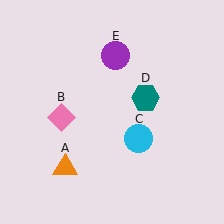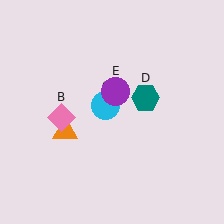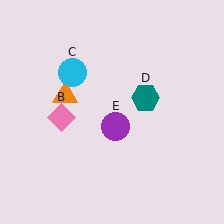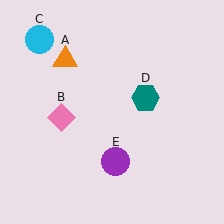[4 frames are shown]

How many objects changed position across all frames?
3 objects changed position: orange triangle (object A), cyan circle (object C), purple circle (object E).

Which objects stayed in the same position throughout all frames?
Pink diamond (object B) and teal hexagon (object D) remained stationary.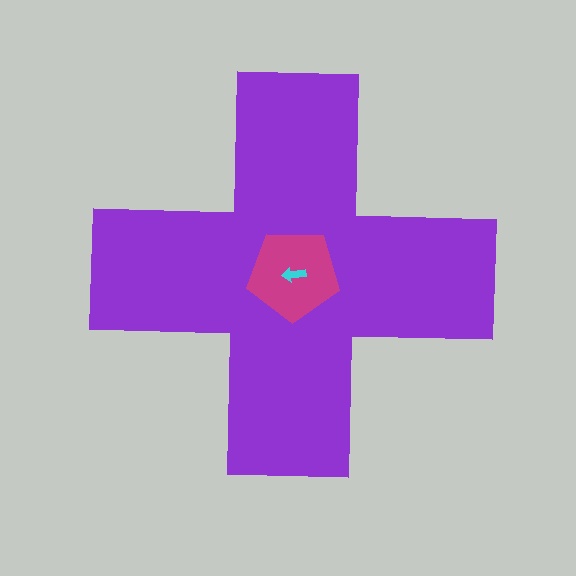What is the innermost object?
The cyan arrow.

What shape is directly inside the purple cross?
The magenta pentagon.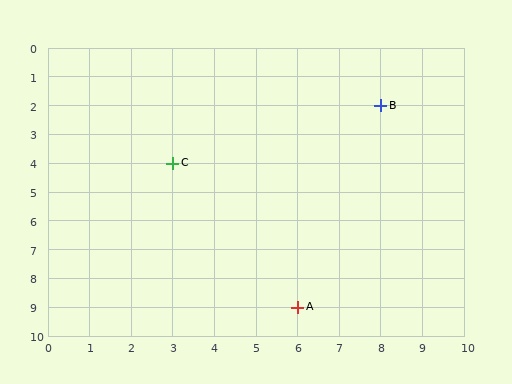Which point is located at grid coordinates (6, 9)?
Point A is at (6, 9).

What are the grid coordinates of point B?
Point B is at grid coordinates (8, 2).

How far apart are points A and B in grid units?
Points A and B are 2 columns and 7 rows apart (about 7.3 grid units diagonally).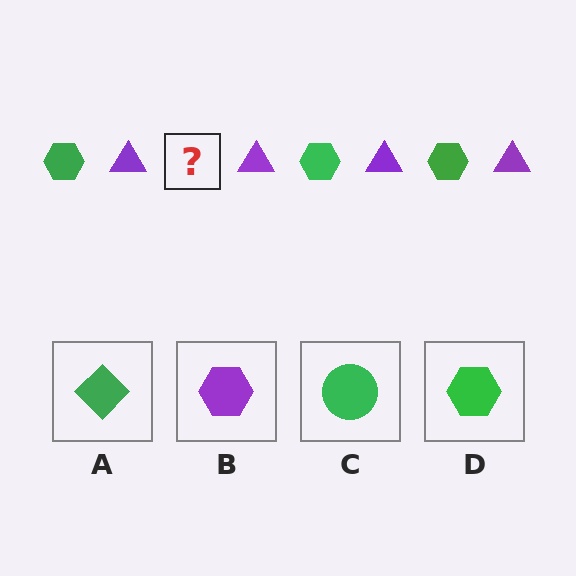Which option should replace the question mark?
Option D.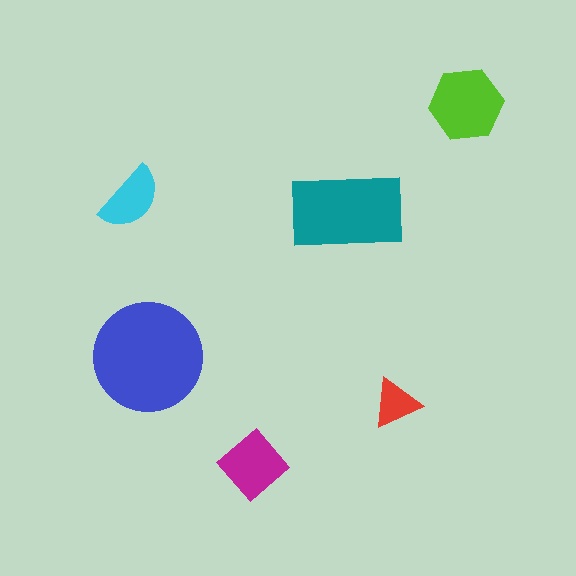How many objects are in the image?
There are 6 objects in the image.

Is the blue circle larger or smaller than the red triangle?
Larger.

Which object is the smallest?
The red triangle.